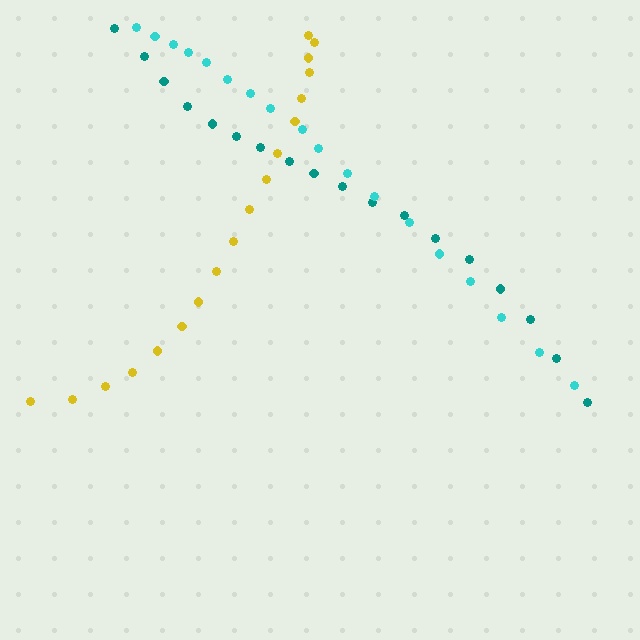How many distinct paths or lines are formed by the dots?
There are 3 distinct paths.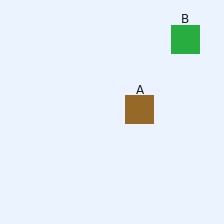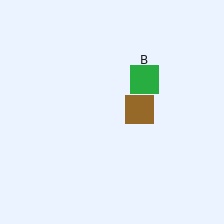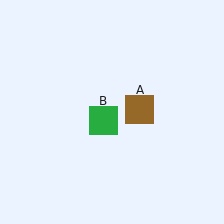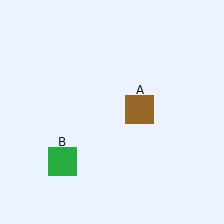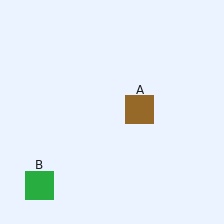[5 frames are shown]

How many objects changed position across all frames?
1 object changed position: green square (object B).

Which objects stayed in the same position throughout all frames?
Brown square (object A) remained stationary.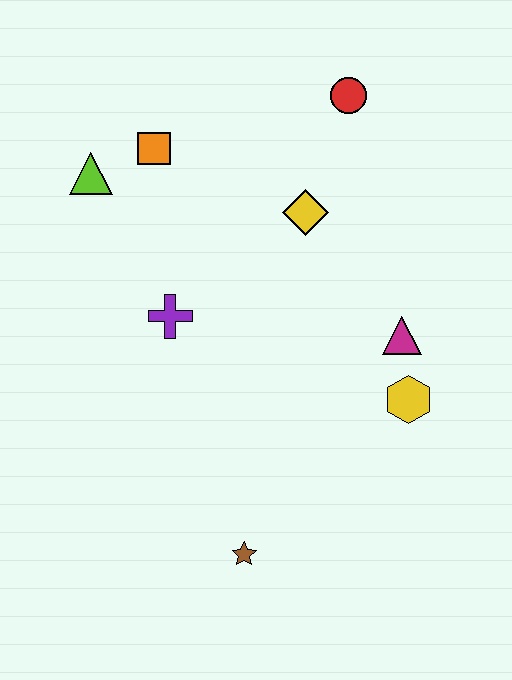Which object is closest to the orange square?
The lime triangle is closest to the orange square.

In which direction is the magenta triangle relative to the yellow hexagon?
The magenta triangle is above the yellow hexagon.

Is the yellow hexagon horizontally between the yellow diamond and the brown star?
No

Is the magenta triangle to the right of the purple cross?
Yes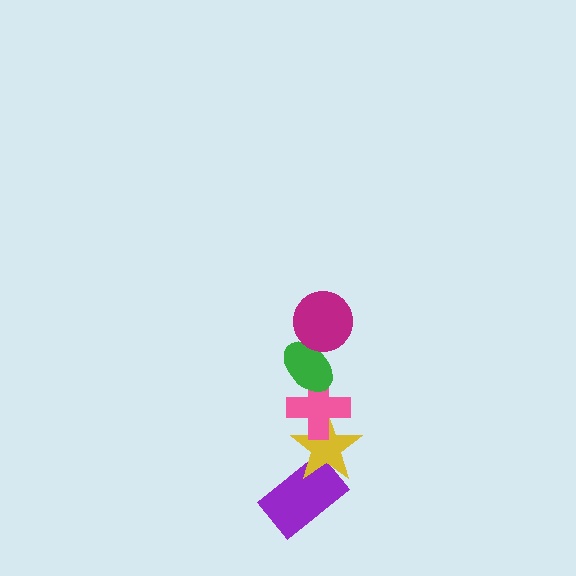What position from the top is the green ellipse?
The green ellipse is 2nd from the top.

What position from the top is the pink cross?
The pink cross is 3rd from the top.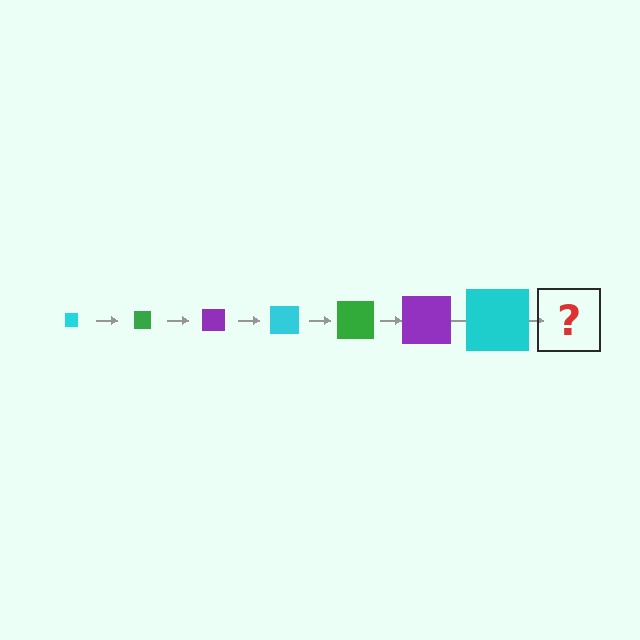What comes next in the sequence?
The next element should be a green square, larger than the previous one.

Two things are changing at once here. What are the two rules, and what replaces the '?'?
The two rules are that the square grows larger each step and the color cycles through cyan, green, and purple. The '?' should be a green square, larger than the previous one.